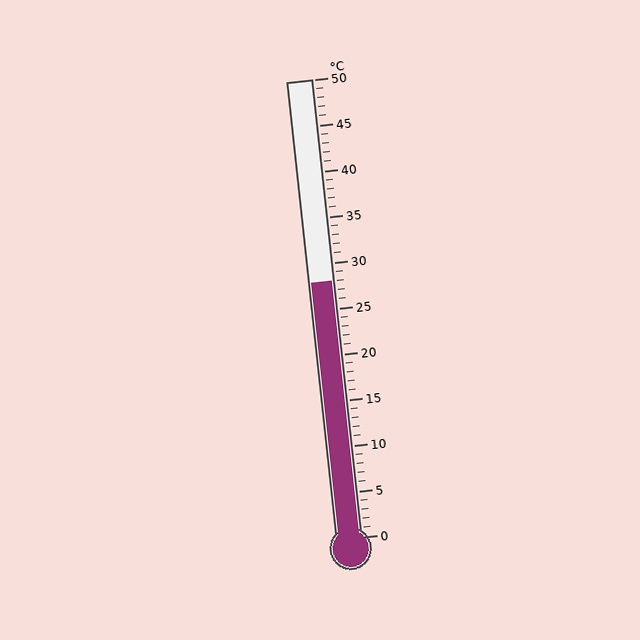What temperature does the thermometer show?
The thermometer shows approximately 28°C.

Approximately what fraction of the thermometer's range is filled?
The thermometer is filled to approximately 55% of its range.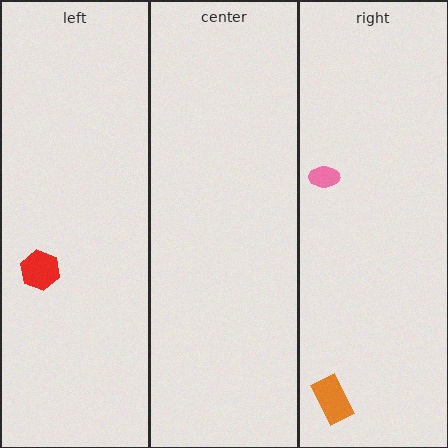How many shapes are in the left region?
1.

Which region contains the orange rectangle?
The right region.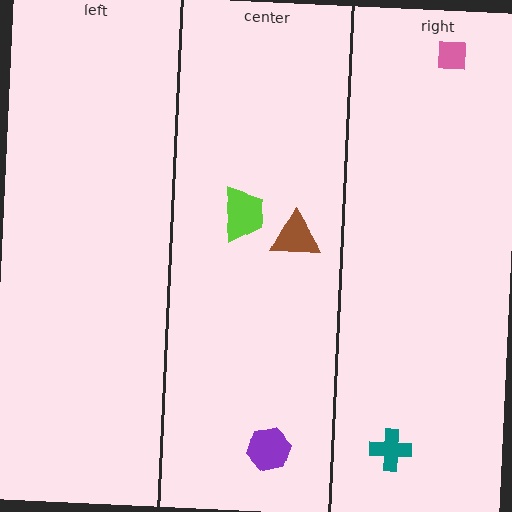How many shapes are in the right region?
2.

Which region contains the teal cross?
The right region.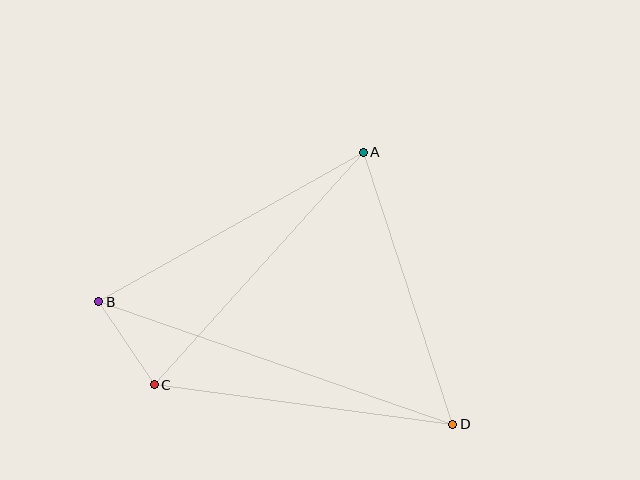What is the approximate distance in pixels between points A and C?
The distance between A and C is approximately 313 pixels.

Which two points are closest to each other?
Points B and C are closest to each other.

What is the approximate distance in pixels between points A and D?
The distance between A and D is approximately 286 pixels.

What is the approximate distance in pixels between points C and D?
The distance between C and D is approximately 301 pixels.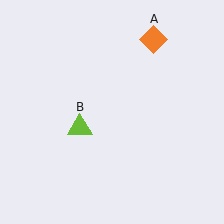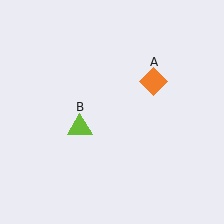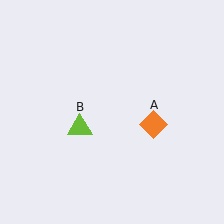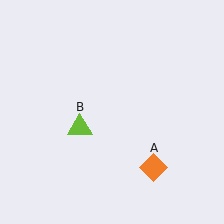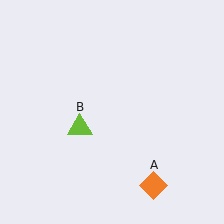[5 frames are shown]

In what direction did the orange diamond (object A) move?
The orange diamond (object A) moved down.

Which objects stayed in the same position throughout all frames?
Lime triangle (object B) remained stationary.